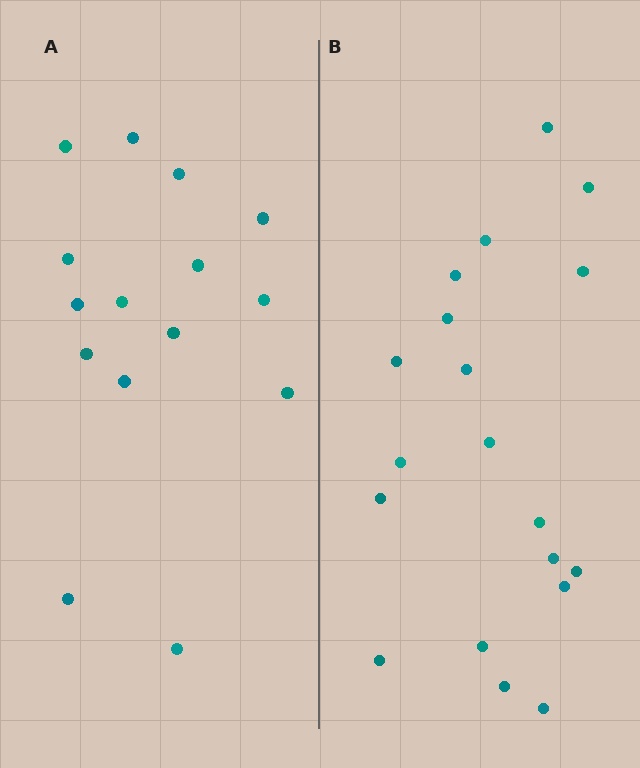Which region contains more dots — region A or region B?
Region B (the right region) has more dots.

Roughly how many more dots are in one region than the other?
Region B has about 4 more dots than region A.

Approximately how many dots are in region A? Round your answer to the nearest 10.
About 20 dots. (The exact count is 15, which rounds to 20.)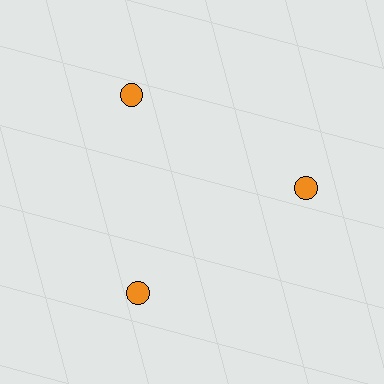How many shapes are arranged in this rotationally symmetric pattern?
There are 3 shapes, arranged in 3 groups of 1.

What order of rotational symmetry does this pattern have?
This pattern has 3-fold rotational symmetry.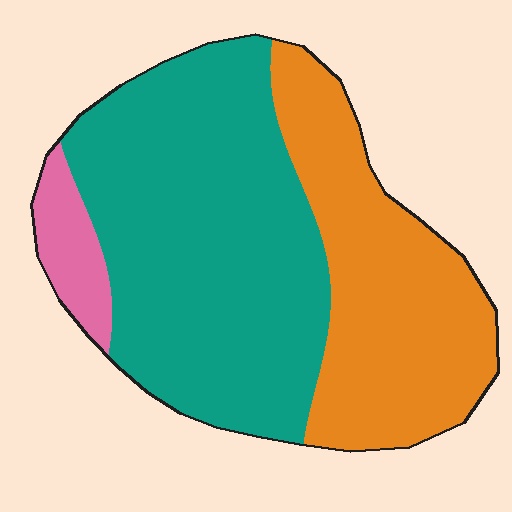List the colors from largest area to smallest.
From largest to smallest: teal, orange, pink.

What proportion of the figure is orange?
Orange covers about 35% of the figure.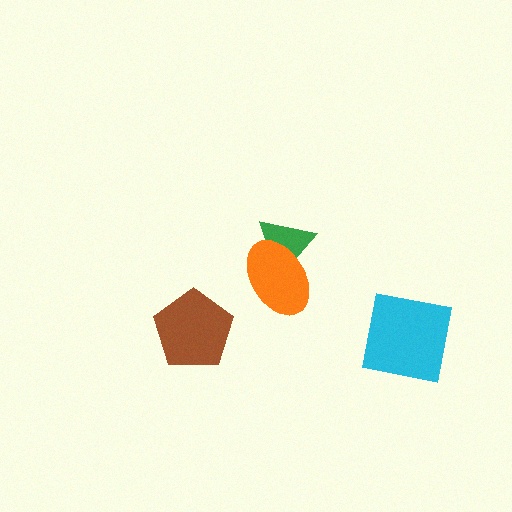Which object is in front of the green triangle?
The orange ellipse is in front of the green triangle.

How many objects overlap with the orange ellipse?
1 object overlaps with the orange ellipse.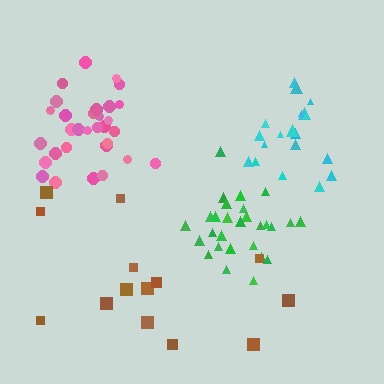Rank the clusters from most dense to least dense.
green, pink, cyan, brown.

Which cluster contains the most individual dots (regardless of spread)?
Pink (31).